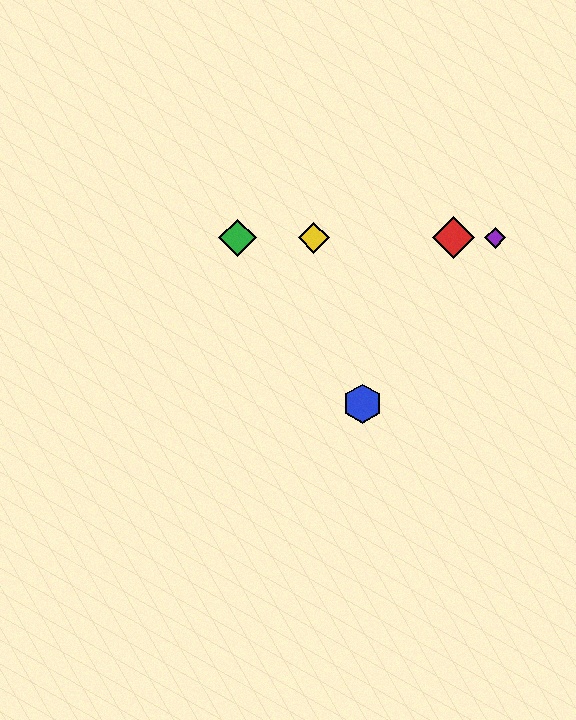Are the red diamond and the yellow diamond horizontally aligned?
Yes, both are at y≈238.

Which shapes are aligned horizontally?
The red diamond, the green diamond, the yellow diamond, the purple diamond are aligned horizontally.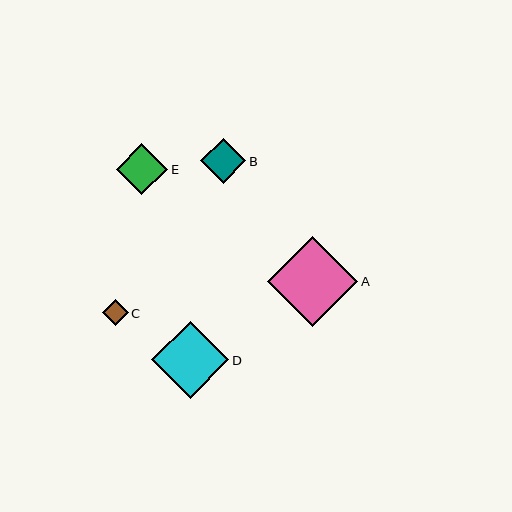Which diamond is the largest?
Diamond A is the largest with a size of approximately 90 pixels.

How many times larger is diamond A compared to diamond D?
Diamond A is approximately 1.2 times the size of diamond D.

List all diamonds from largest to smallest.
From largest to smallest: A, D, E, B, C.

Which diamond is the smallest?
Diamond C is the smallest with a size of approximately 26 pixels.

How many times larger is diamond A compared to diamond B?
Diamond A is approximately 2.0 times the size of diamond B.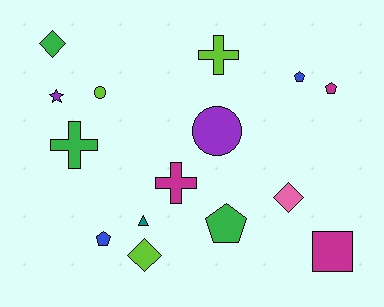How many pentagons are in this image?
There are 4 pentagons.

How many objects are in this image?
There are 15 objects.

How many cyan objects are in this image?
There are no cyan objects.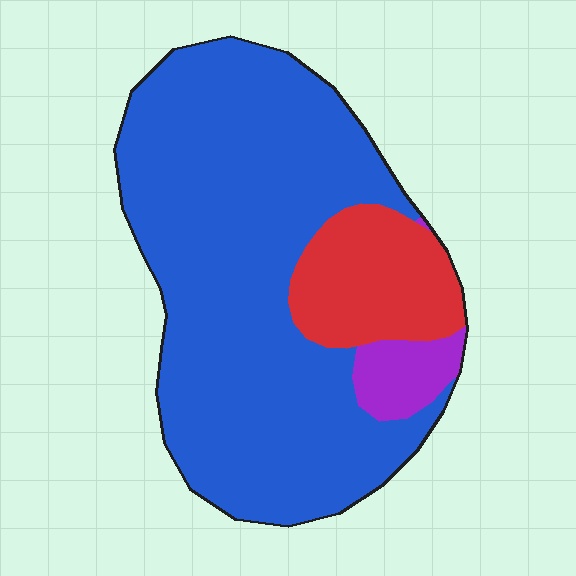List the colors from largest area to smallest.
From largest to smallest: blue, red, purple.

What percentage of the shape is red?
Red covers about 15% of the shape.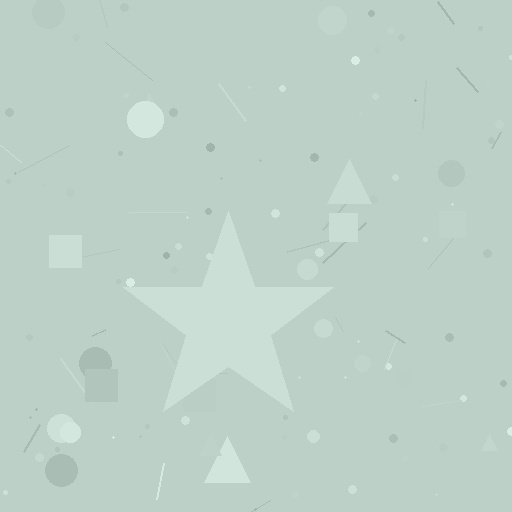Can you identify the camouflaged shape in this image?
The camouflaged shape is a star.